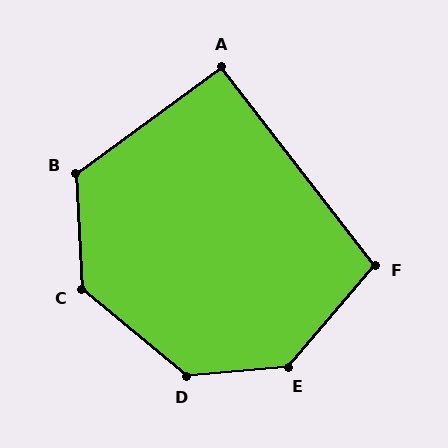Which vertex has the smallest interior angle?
A, at approximately 92 degrees.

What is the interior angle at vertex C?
Approximately 132 degrees (obtuse).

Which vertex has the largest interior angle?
E, at approximately 136 degrees.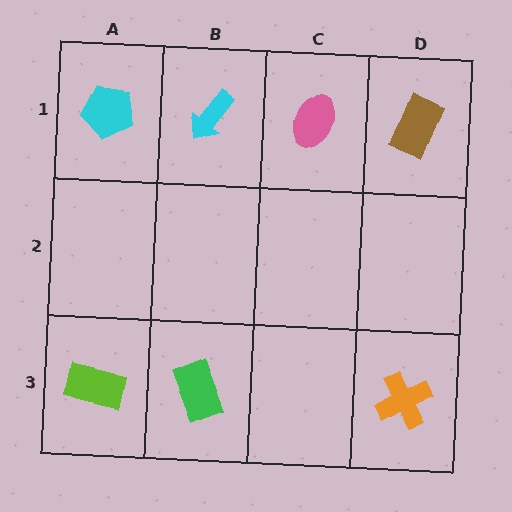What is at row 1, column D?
A brown rectangle.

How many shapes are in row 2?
0 shapes.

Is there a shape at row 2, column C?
No, that cell is empty.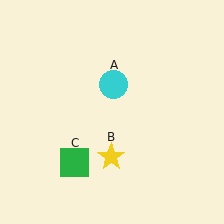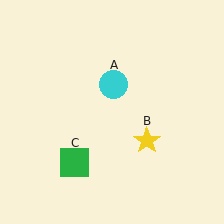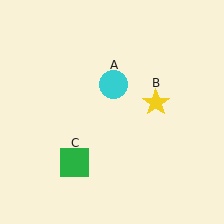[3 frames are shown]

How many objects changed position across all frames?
1 object changed position: yellow star (object B).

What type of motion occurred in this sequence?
The yellow star (object B) rotated counterclockwise around the center of the scene.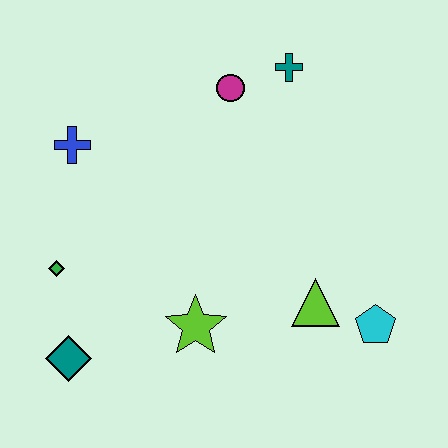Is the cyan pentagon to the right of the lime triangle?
Yes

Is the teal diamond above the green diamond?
No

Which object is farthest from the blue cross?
The cyan pentagon is farthest from the blue cross.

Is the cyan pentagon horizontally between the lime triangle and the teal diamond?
No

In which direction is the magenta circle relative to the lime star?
The magenta circle is above the lime star.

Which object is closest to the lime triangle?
The cyan pentagon is closest to the lime triangle.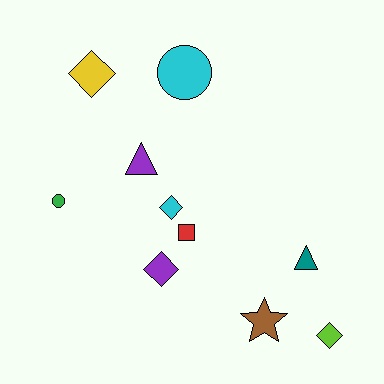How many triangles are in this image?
There are 2 triangles.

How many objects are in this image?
There are 10 objects.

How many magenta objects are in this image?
There are no magenta objects.